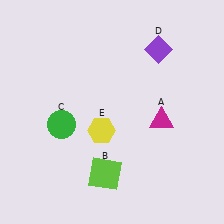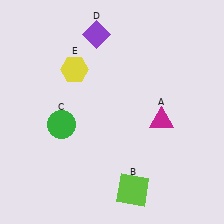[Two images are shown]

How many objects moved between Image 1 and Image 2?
3 objects moved between the two images.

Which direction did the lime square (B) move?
The lime square (B) moved right.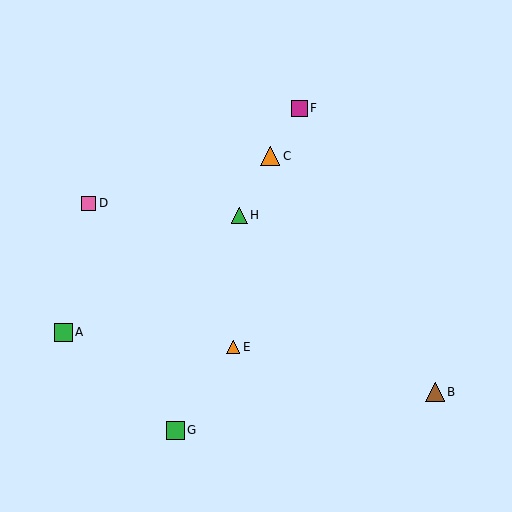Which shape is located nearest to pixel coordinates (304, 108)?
The magenta square (labeled F) at (299, 108) is nearest to that location.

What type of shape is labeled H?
Shape H is a green triangle.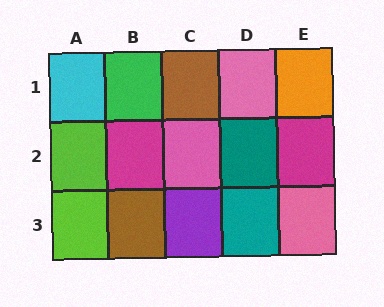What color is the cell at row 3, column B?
Brown.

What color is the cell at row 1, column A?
Cyan.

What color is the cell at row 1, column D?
Pink.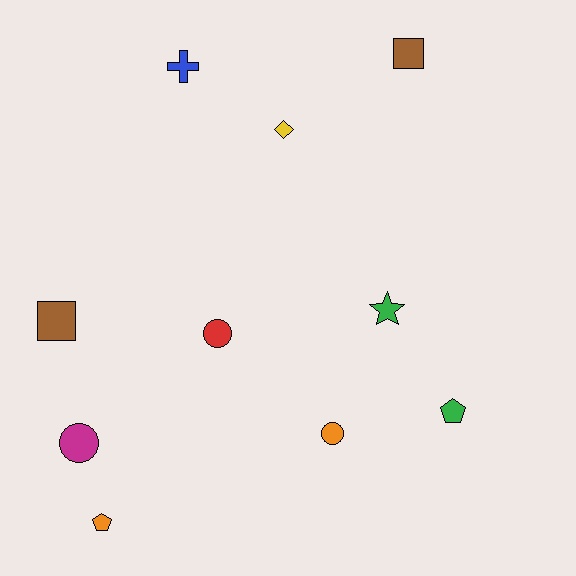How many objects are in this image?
There are 10 objects.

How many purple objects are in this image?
There are no purple objects.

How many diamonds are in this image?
There is 1 diamond.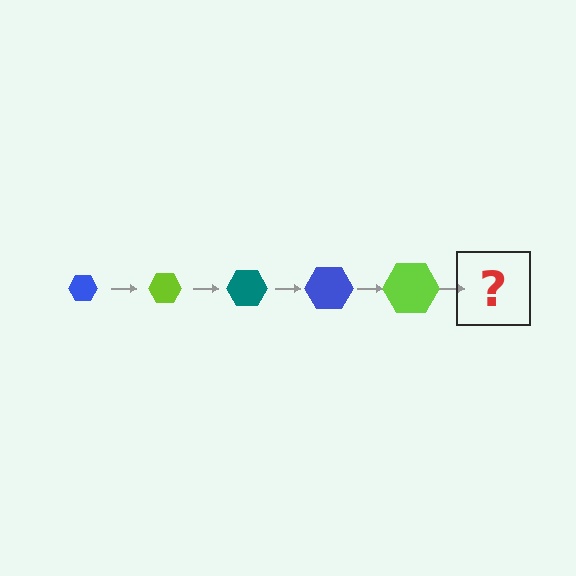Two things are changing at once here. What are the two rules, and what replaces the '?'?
The two rules are that the hexagon grows larger each step and the color cycles through blue, lime, and teal. The '?' should be a teal hexagon, larger than the previous one.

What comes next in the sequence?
The next element should be a teal hexagon, larger than the previous one.